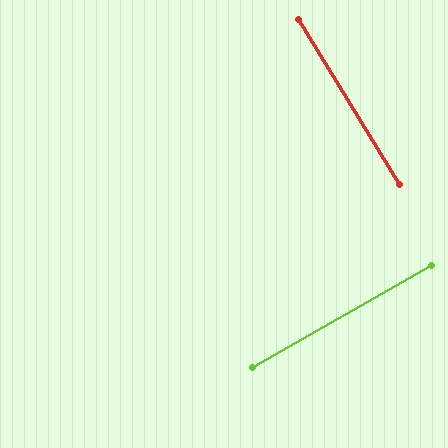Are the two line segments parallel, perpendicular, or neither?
Perpendicular — they meet at approximately 88°.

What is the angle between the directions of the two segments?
Approximately 88 degrees.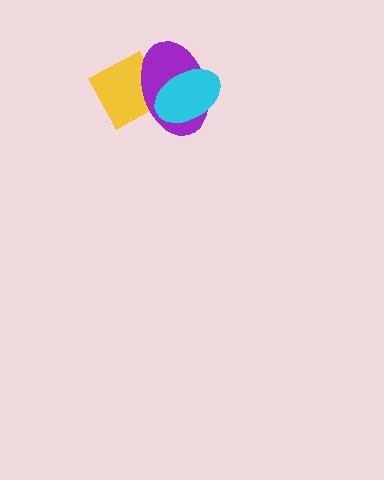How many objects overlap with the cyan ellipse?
1 object overlaps with the cyan ellipse.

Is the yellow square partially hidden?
Yes, it is partially covered by another shape.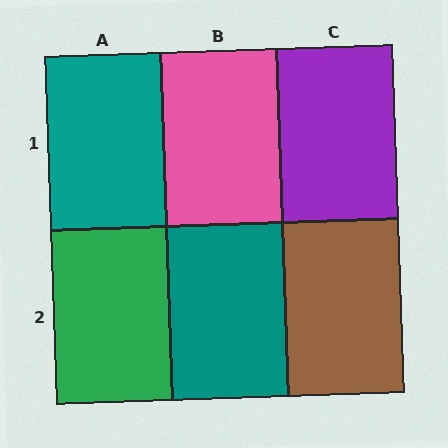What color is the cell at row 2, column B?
Teal.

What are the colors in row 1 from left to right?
Teal, pink, purple.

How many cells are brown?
1 cell is brown.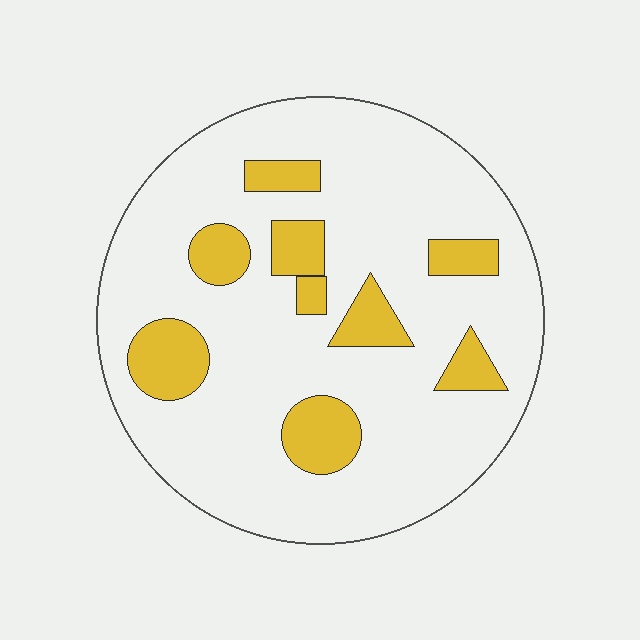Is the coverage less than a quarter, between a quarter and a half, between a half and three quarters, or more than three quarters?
Less than a quarter.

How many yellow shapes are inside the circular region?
9.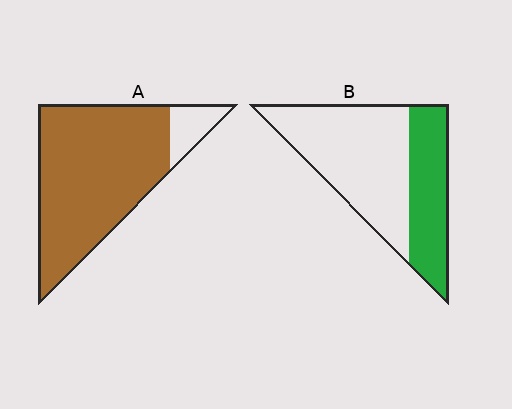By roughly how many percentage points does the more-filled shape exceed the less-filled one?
By roughly 50 percentage points (A over B).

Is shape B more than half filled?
No.